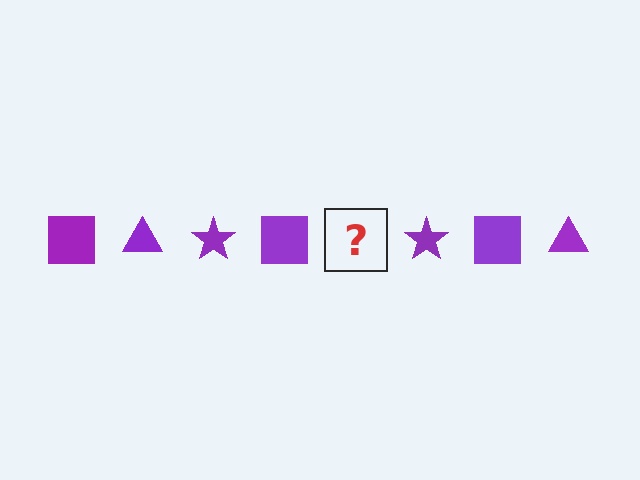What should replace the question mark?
The question mark should be replaced with a purple triangle.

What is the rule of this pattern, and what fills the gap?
The rule is that the pattern cycles through square, triangle, star shapes in purple. The gap should be filled with a purple triangle.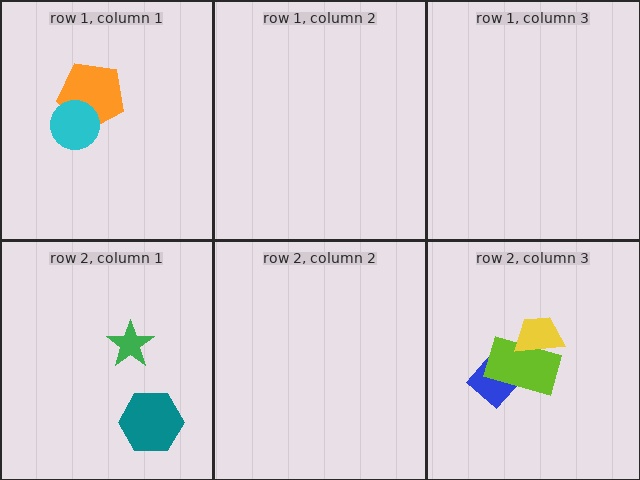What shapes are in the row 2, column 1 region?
The teal hexagon, the green star.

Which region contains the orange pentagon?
The row 1, column 1 region.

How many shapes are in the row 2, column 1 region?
2.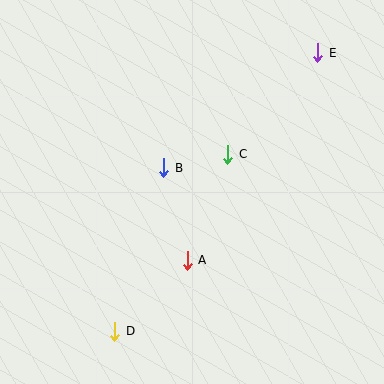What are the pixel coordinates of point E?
Point E is at (318, 53).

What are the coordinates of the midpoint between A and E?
The midpoint between A and E is at (253, 156).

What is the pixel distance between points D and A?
The distance between D and A is 102 pixels.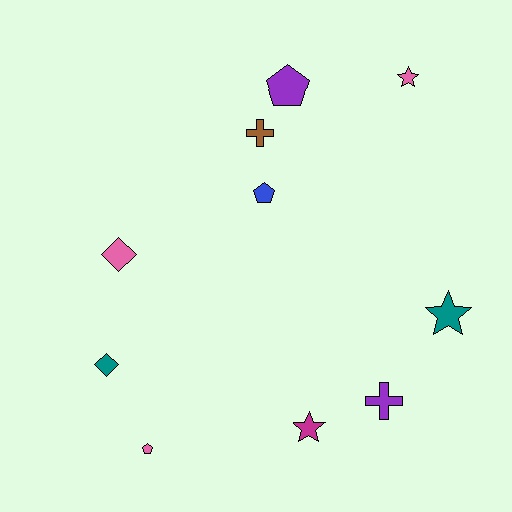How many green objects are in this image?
There are no green objects.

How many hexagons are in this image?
There are no hexagons.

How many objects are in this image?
There are 10 objects.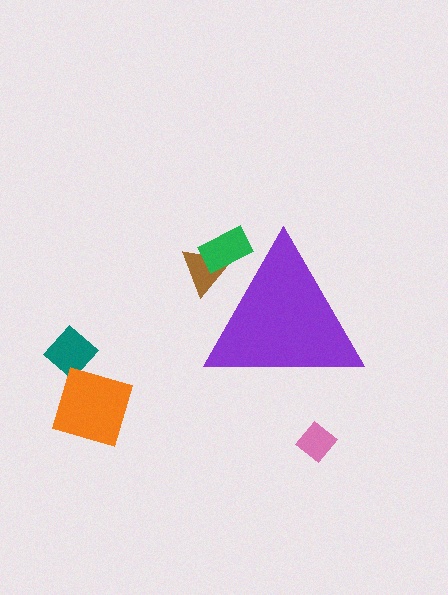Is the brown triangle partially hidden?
Yes, the brown triangle is partially hidden behind the purple triangle.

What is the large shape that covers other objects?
A purple triangle.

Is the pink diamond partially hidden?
No, the pink diamond is fully visible.